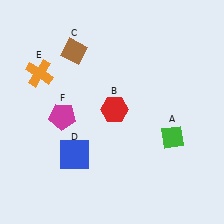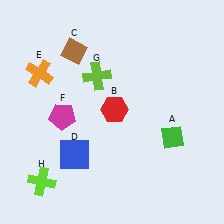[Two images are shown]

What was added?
A lime cross (G), a lime cross (H) were added in Image 2.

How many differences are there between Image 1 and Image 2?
There are 2 differences between the two images.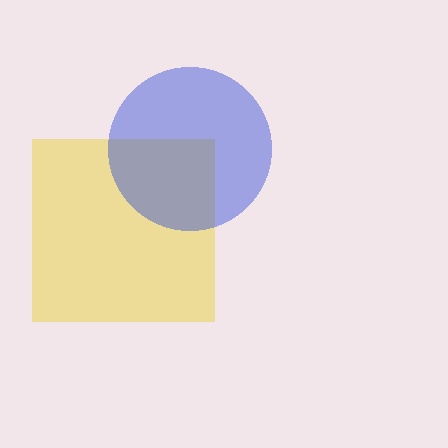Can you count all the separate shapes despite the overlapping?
Yes, there are 2 separate shapes.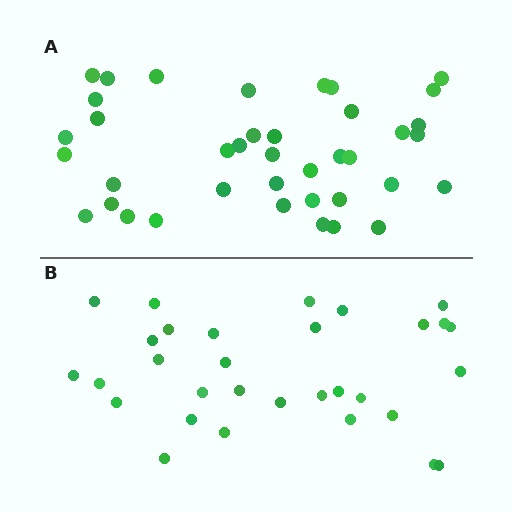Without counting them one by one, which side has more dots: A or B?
Region A (the top region) has more dots.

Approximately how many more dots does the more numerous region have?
Region A has roughly 8 or so more dots than region B.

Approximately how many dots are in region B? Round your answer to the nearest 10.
About 30 dots. (The exact count is 31, which rounds to 30.)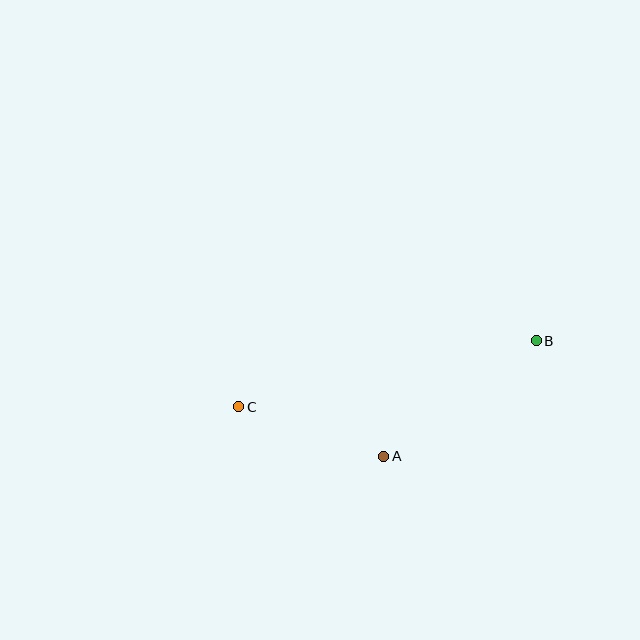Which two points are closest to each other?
Points A and C are closest to each other.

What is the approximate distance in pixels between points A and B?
The distance between A and B is approximately 191 pixels.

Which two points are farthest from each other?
Points B and C are farthest from each other.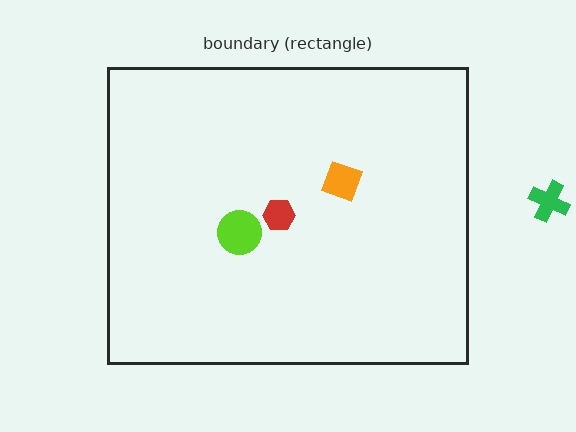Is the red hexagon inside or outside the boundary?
Inside.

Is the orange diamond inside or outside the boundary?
Inside.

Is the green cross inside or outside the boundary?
Outside.